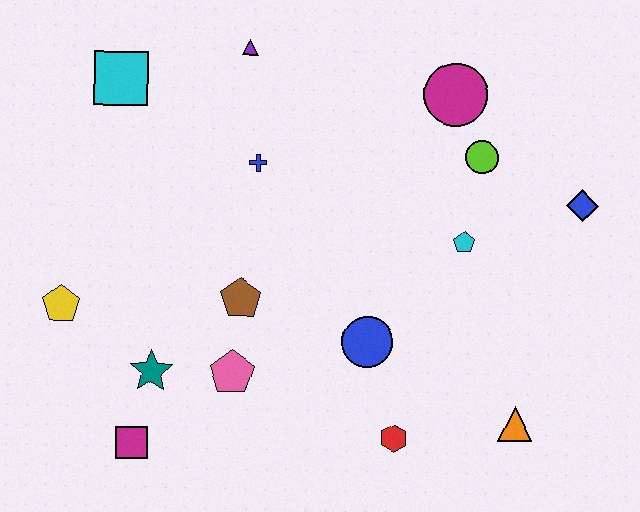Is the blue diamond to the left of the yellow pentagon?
No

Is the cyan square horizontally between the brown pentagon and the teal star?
No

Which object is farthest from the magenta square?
The blue diamond is farthest from the magenta square.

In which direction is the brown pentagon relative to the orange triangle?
The brown pentagon is to the left of the orange triangle.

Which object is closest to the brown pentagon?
The pink pentagon is closest to the brown pentagon.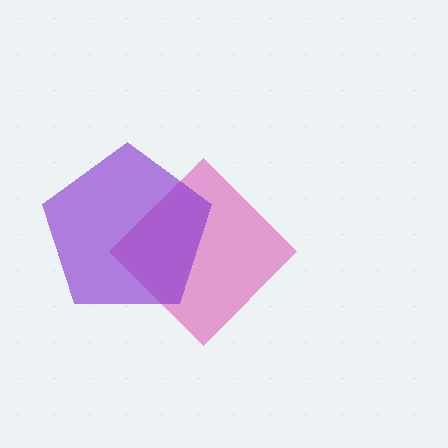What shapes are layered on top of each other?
The layered shapes are: a magenta diamond, a purple pentagon.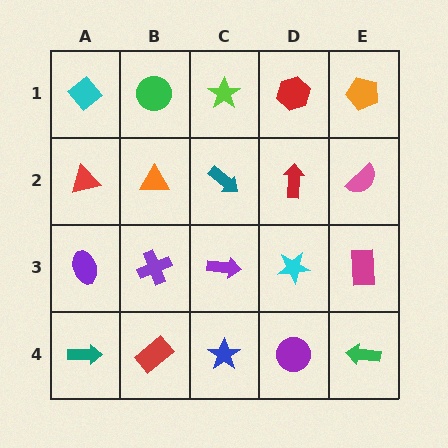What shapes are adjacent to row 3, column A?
A red triangle (row 2, column A), a teal arrow (row 4, column A), a purple cross (row 3, column B).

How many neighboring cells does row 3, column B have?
4.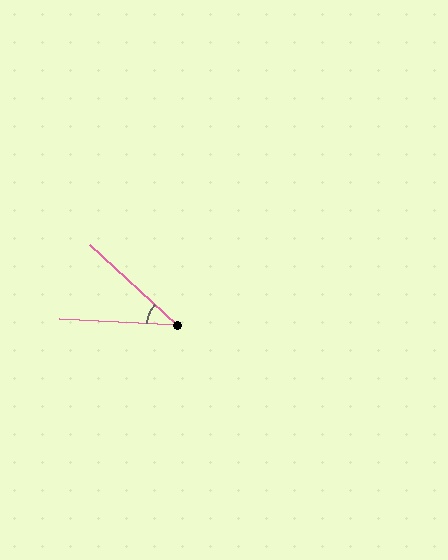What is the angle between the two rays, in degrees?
Approximately 40 degrees.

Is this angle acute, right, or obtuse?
It is acute.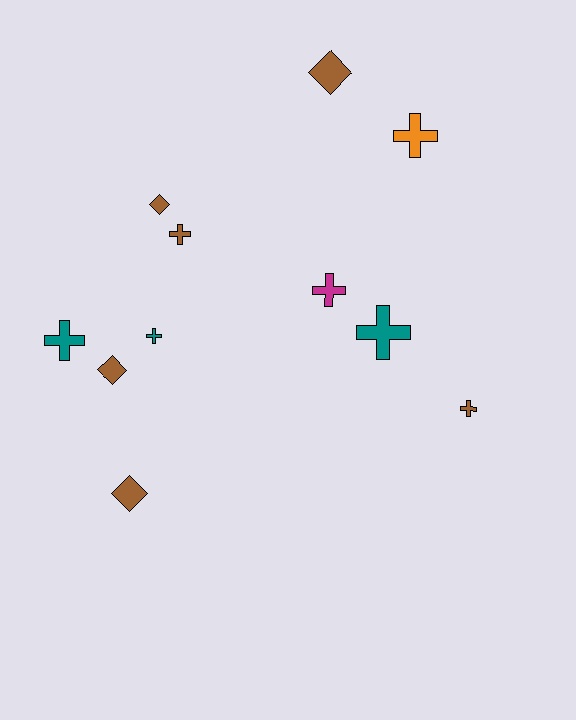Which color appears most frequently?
Brown, with 6 objects.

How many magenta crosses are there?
There is 1 magenta cross.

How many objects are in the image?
There are 11 objects.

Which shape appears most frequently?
Cross, with 7 objects.